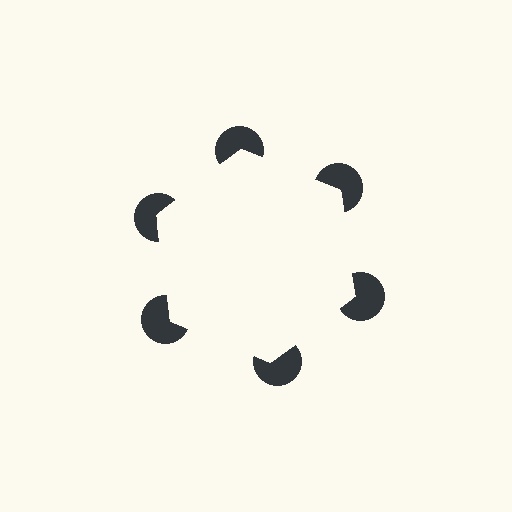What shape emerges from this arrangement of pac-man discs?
An illusory hexagon — its edges are inferred from the aligned wedge cuts in the pac-man discs, not physically drawn.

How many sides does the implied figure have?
6 sides.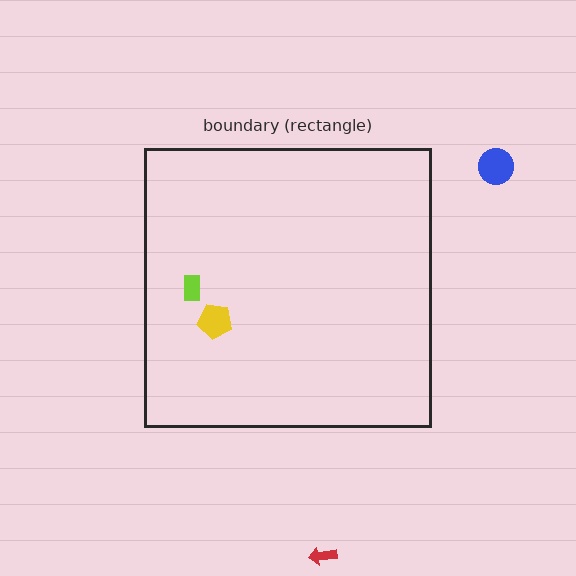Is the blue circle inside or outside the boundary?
Outside.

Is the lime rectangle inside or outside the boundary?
Inside.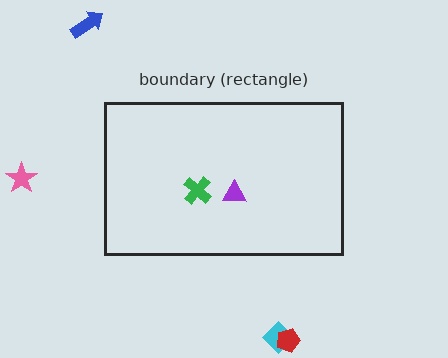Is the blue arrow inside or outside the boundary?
Outside.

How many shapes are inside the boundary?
2 inside, 4 outside.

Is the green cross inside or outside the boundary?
Inside.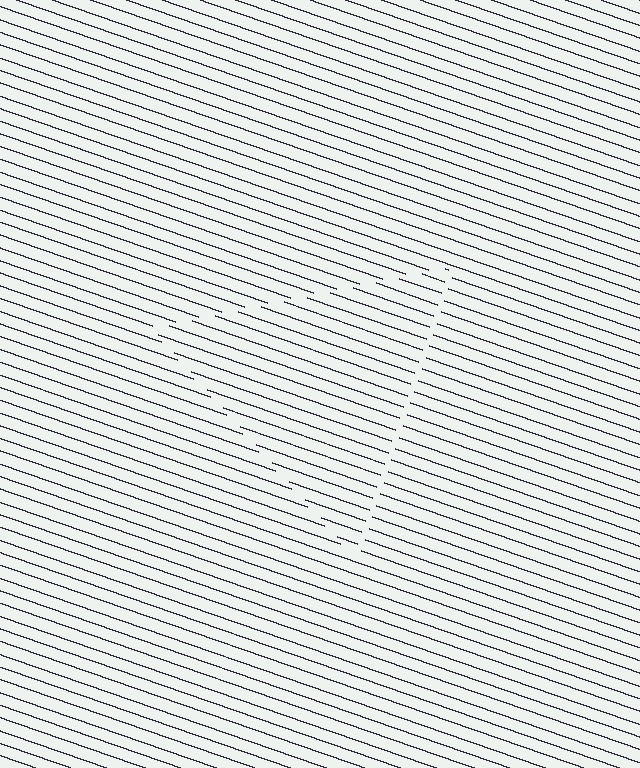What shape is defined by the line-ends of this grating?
An illusory triangle. The interior of the shape contains the same grating, shifted by half a period — the contour is defined by the phase discontinuity where line-ends from the inner and outer gratings abut.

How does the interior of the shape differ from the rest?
The interior of the shape contains the same grating, shifted by half a period — the contour is defined by the phase discontinuity where line-ends from the inner and outer gratings abut.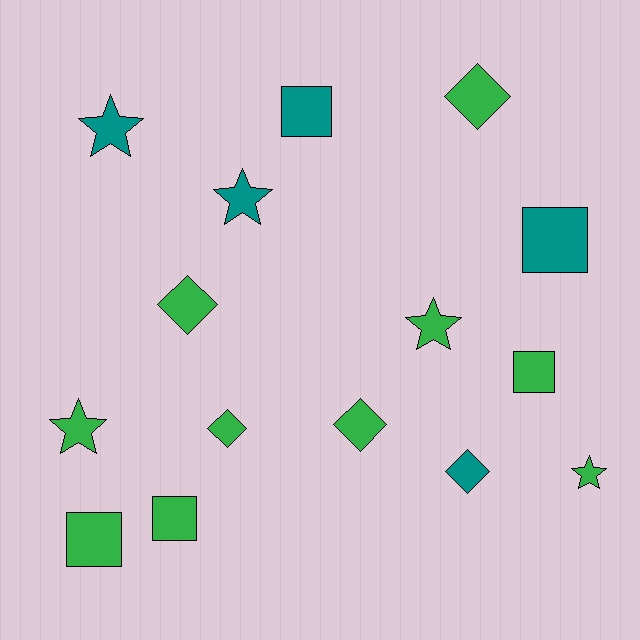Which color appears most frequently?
Green, with 10 objects.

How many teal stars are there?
There are 2 teal stars.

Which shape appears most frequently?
Star, with 5 objects.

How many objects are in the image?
There are 15 objects.